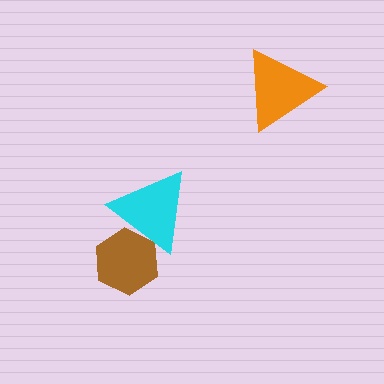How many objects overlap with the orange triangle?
0 objects overlap with the orange triangle.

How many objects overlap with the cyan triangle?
1 object overlaps with the cyan triangle.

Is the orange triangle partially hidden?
No, no other shape covers it.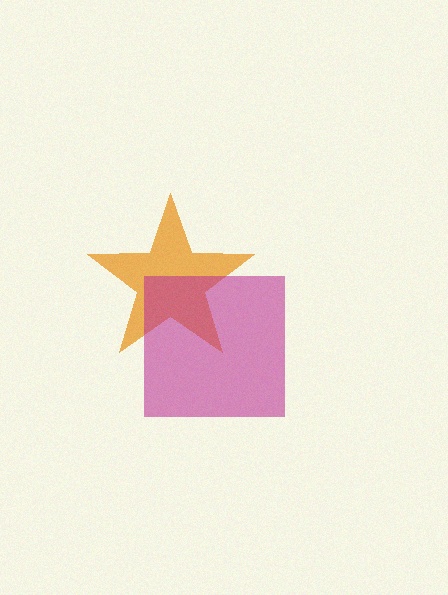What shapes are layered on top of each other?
The layered shapes are: an orange star, a magenta square.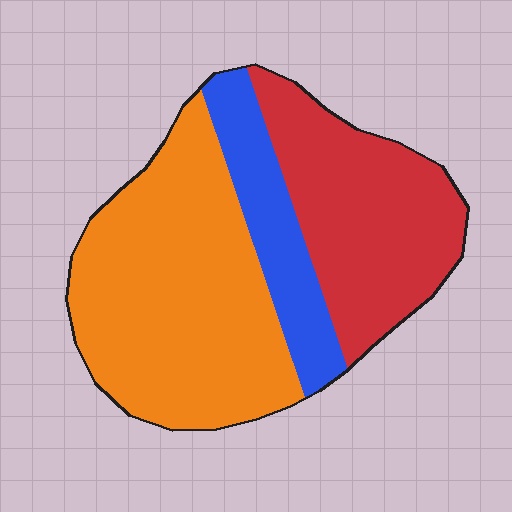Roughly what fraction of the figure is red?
Red takes up between a sixth and a third of the figure.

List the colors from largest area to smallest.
From largest to smallest: orange, red, blue.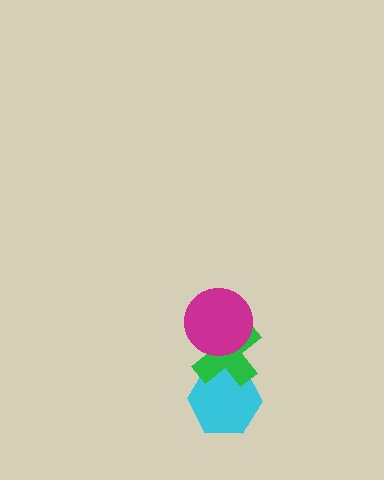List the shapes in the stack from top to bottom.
From top to bottom: the magenta circle, the green cross, the cyan hexagon.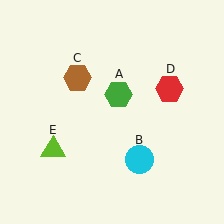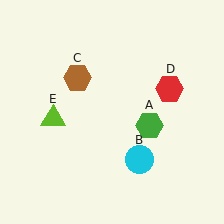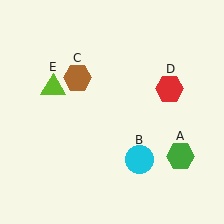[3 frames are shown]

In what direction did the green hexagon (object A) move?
The green hexagon (object A) moved down and to the right.